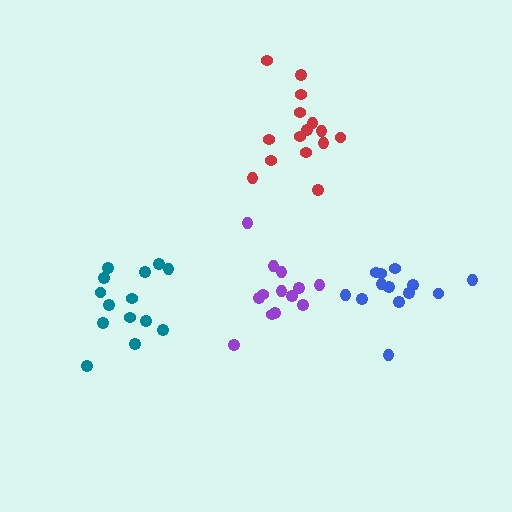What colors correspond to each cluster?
The clusters are colored: purple, blue, teal, red.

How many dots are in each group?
Group 1: 13 dots, Group 2: 13 dots, Group 3: 14 dots, Group 4: 15 dots (55 total).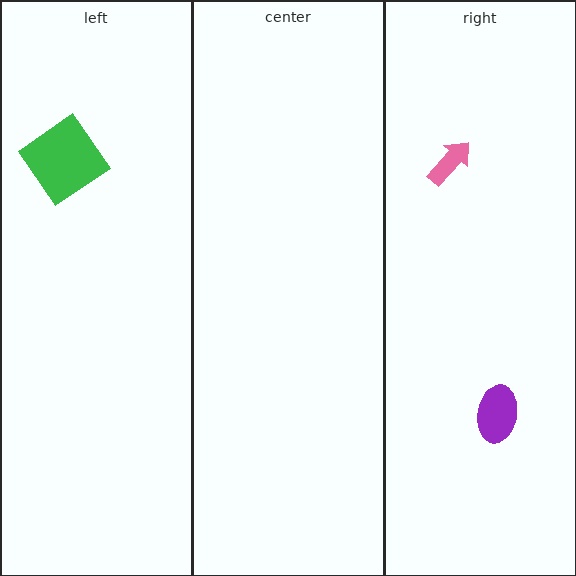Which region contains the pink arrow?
The right region.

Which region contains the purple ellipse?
The right region.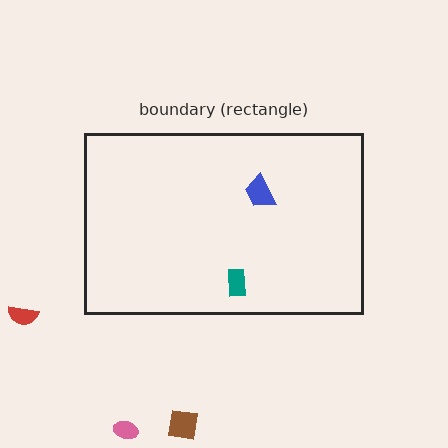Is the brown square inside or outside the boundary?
Outside.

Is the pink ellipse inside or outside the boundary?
Outside.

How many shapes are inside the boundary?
2 inside, 3 outside.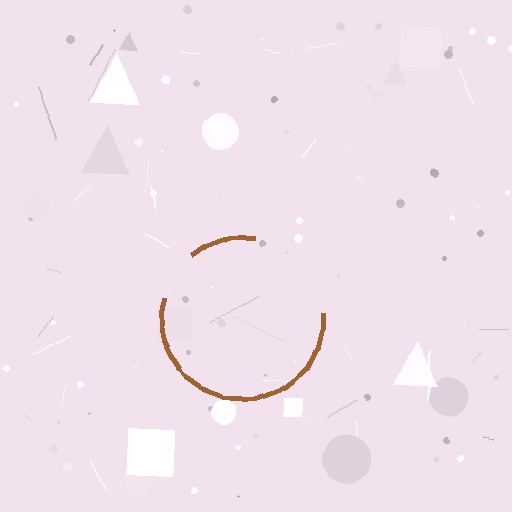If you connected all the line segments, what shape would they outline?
They would outline a circle.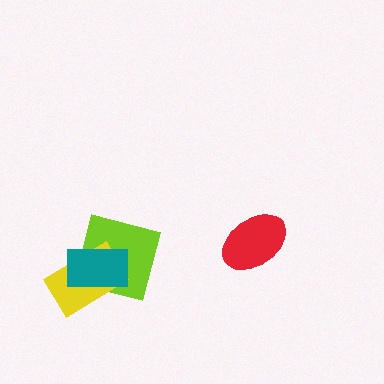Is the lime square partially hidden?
Yes, it is partially covered by another shape.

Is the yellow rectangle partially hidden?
Yes, it is partially covered by another shape.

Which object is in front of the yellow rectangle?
The teal rectangle is in front of the yellow rectangle.